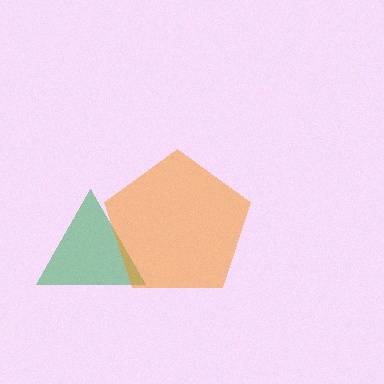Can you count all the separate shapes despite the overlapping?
Yes, there are 2 separate shapes.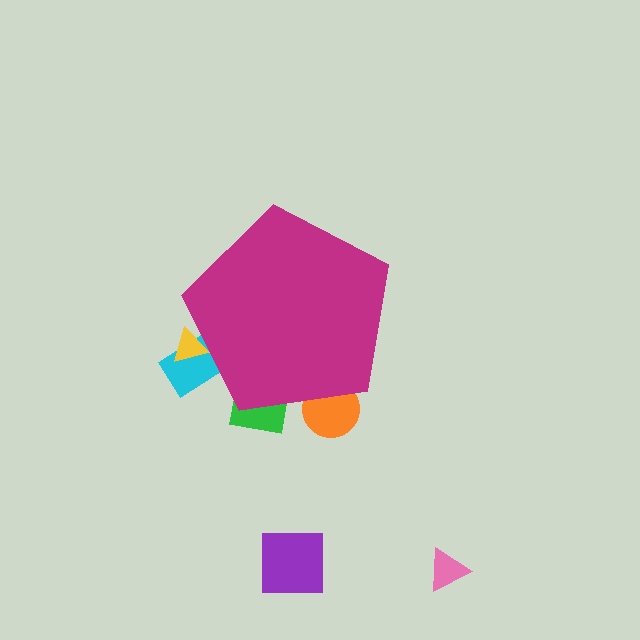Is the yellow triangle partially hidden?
Yes, the yellow triangle is partially hidden behind the magenta pentagon.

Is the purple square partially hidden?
No, the purple square is fully visible.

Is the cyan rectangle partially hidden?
Yes, the cyan rectangle is partially hidden behind the magenta pentagon.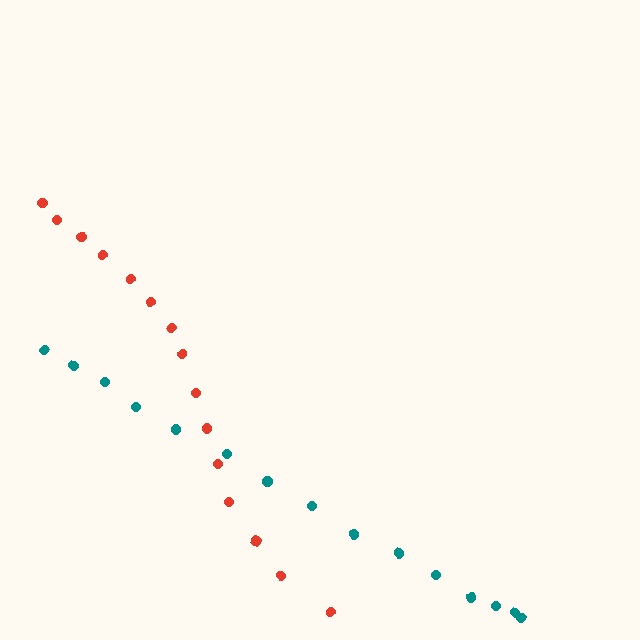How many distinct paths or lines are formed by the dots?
There are 2 distinct paths.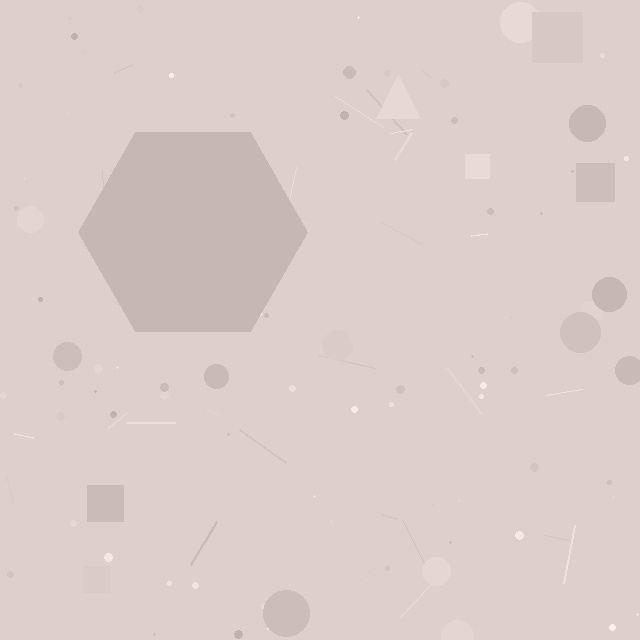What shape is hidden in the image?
A hexagon is hidden in the image.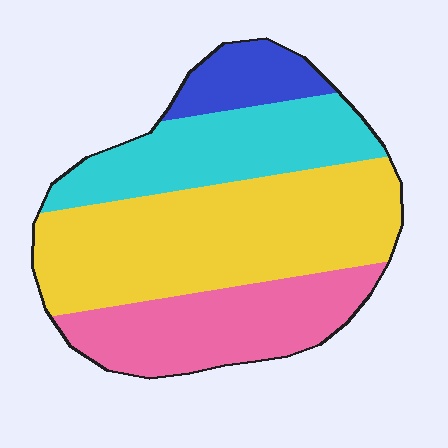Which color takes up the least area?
Blue, at roughly 10%.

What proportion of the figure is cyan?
Cyan covers 23% of the figure.